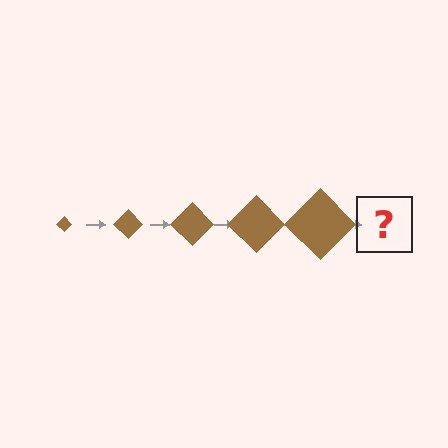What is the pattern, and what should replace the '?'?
The pattern is that the diamond gets progressively larger each step. The '?' should be a brown diamond, larger than the previous one.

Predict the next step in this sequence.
The next step is a brown diamond, larger than the previous one.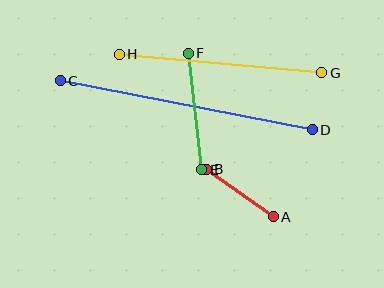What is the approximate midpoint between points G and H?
The midpoint is at approximately (220, 63) pixels.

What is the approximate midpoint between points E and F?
The midpoint is at approximately (195, 111) pixels.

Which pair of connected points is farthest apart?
Points C and D are farthest apart.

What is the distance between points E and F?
The distance is approximately 118 pixels.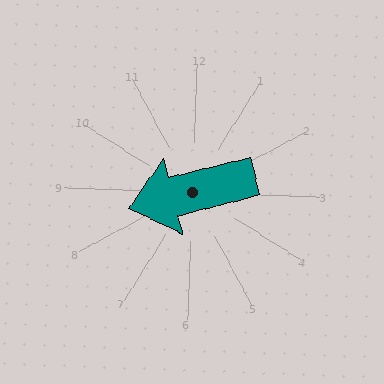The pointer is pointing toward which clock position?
Roughly 8 o'clock.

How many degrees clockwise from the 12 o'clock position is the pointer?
Approximately 254 degrees.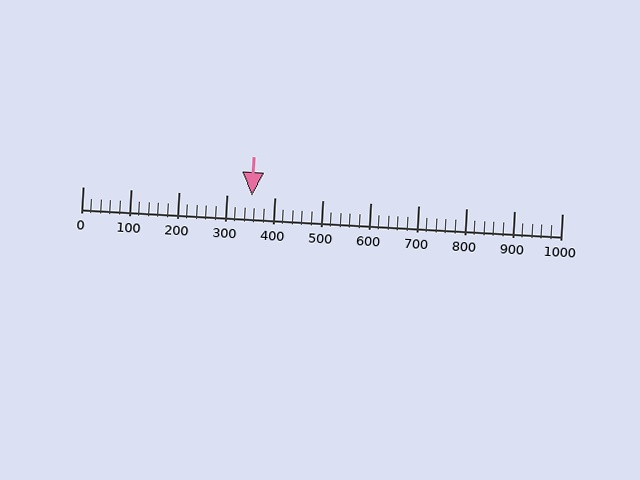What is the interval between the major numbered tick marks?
The major tick marks are spaced 100 units apart.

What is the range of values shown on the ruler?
The ruler shows values from 0 to 1000.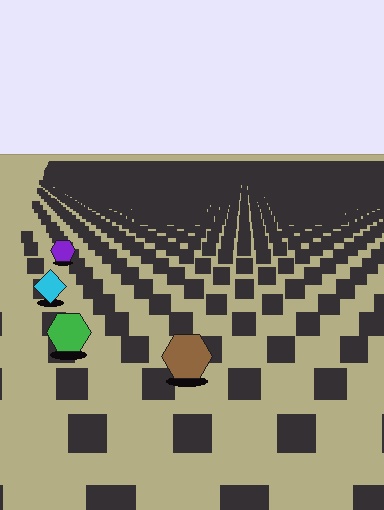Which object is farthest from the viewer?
The purple hexagon is farthest from the viewer. It appears smaller and the ground texture around it is denser.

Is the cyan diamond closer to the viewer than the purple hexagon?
Yes. The cyan diamond is closer — you can tell from the texture gradient: the ground texture is coarser near it.